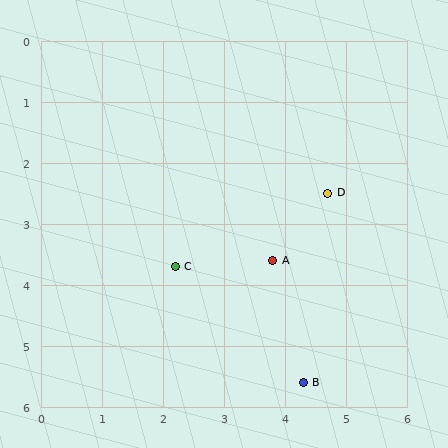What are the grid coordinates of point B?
Point B is at approximately (4.3, 5.6).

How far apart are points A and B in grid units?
Points A and B are about 2.1 grid units apart.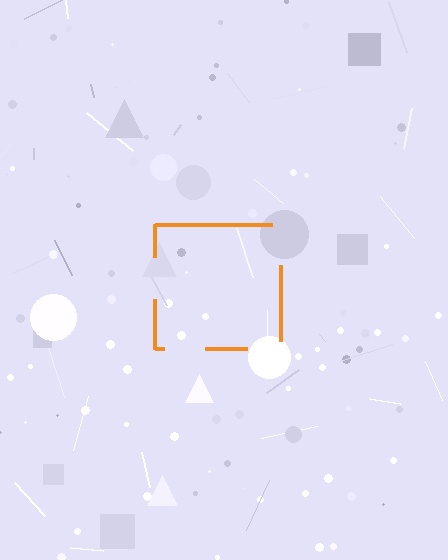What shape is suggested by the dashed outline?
The dashed outline suggests a square.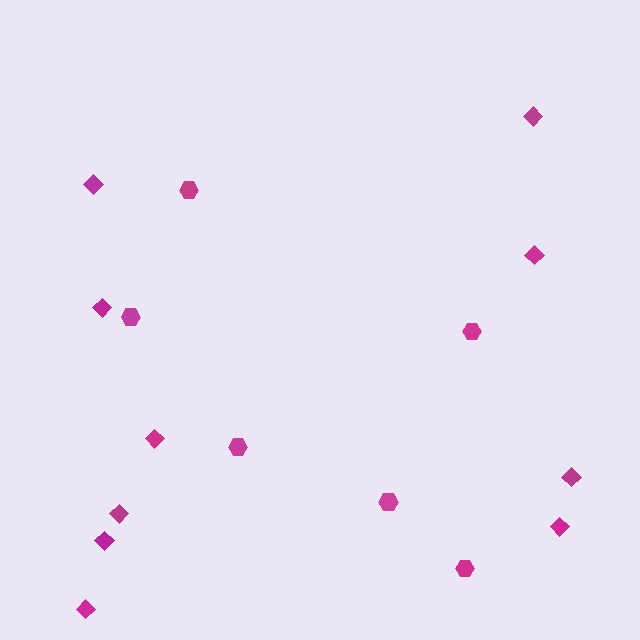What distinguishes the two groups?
There are 2 groups: one group of hexagons (6) and one group of diamonds (10).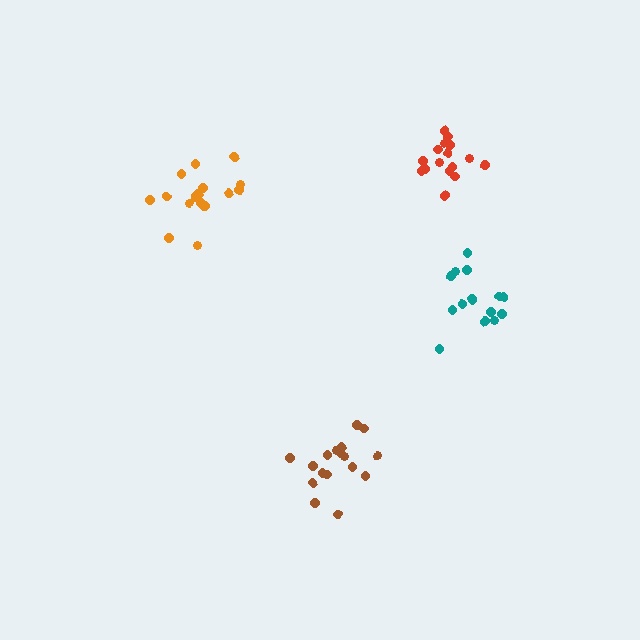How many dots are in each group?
Group 1: 17 dots, Group 2: 16 dots, Group 3: 15 dots, Group 4: 17 dots (65 total).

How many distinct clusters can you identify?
There are 4 distinct clusters.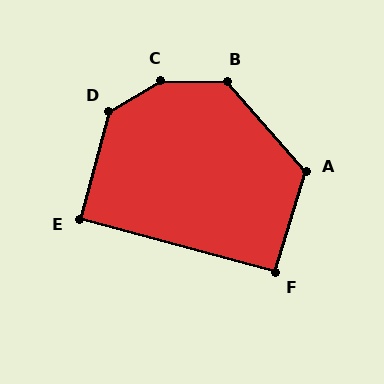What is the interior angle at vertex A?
Approximately 122 degrees (obtuse).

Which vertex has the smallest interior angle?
E, at approximately 90 degrees.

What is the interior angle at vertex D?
Approximately 136 degrees (obtuse).